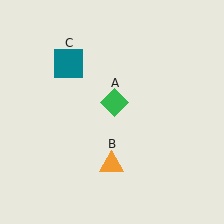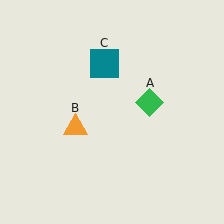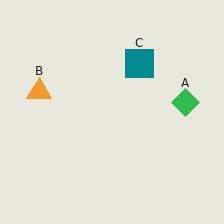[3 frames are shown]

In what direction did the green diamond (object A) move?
The green diamond (object A) moved right.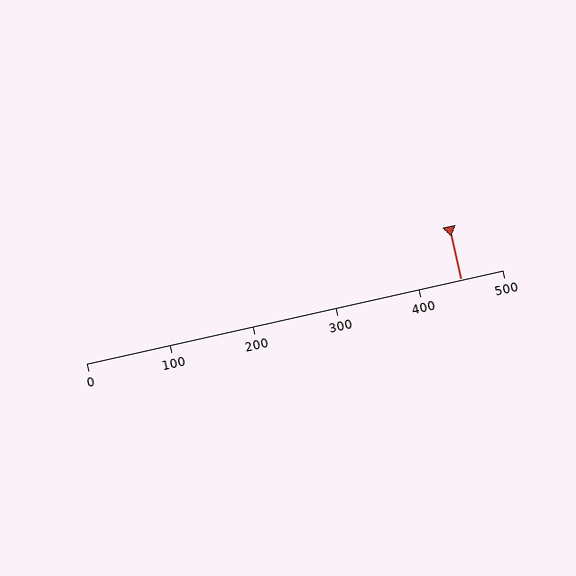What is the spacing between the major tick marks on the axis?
The major ticks are spaced 100 apart.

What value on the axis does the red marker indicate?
The marker indicates approximately 450.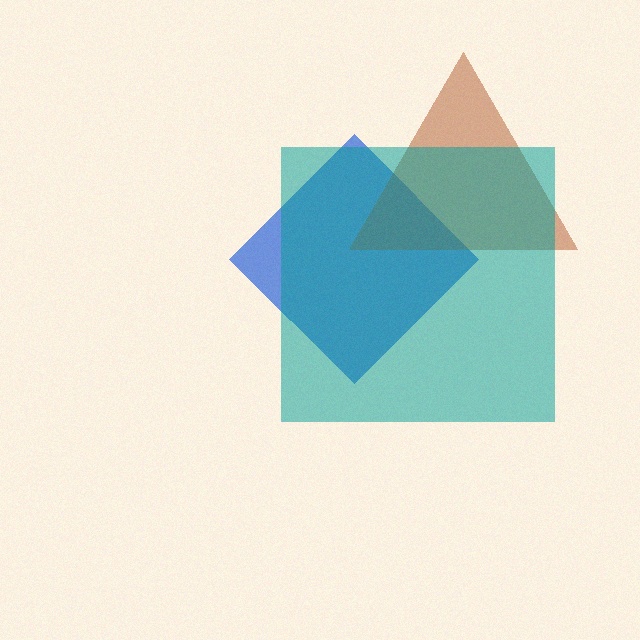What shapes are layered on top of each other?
The layered shapes are: a blue diamond, a brown triangle, a teal square.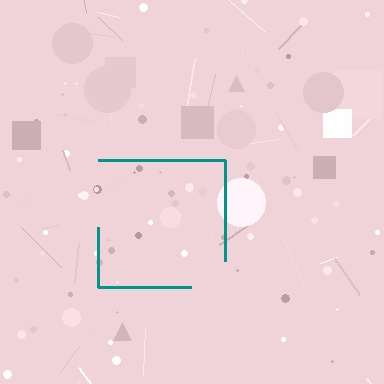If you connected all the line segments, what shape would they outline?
They would outline a square.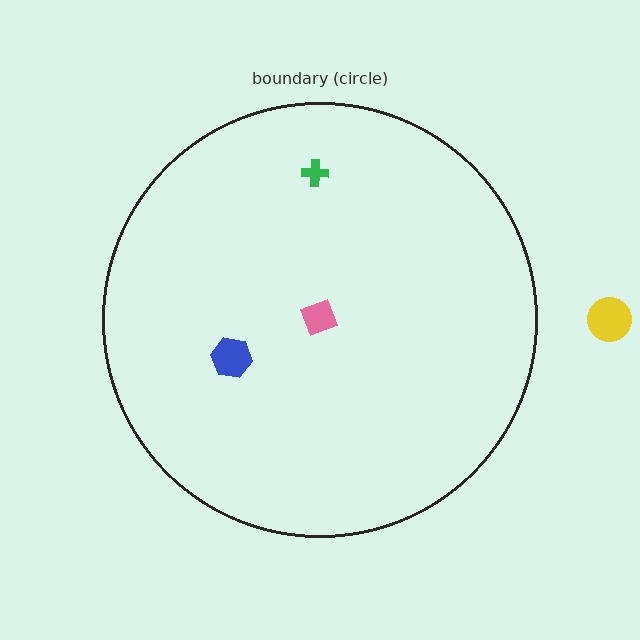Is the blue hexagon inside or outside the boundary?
Inside.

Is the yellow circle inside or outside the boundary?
Outside.